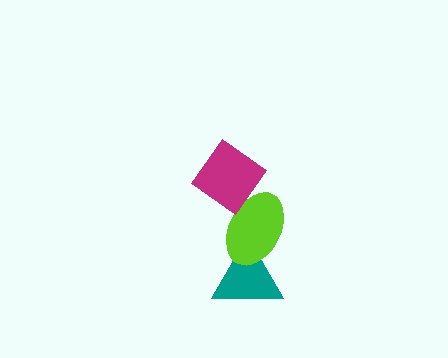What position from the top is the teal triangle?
The teal triangle is 3rd from the top.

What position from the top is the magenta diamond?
The magenta diamond is 1st from the top.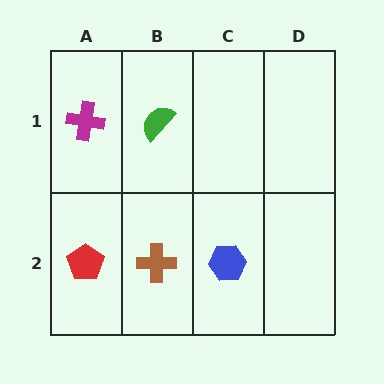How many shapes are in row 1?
2 shapes.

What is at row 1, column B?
A green semicircle.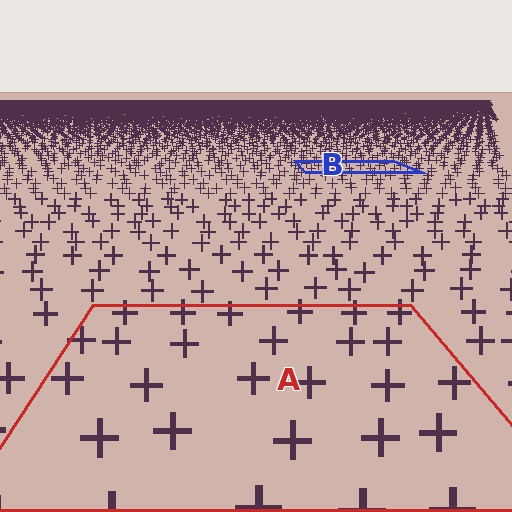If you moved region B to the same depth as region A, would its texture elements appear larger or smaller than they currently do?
They would appear larger. At a closer depth, the same texture elements are projected at a bigger on-screen size.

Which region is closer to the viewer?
Region A is closer. The texture elements there are larger and more spread out.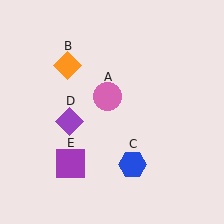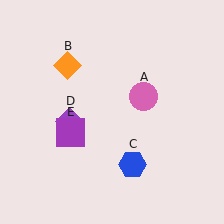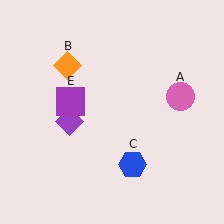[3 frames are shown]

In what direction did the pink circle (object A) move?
The pink circle (object A) moved right.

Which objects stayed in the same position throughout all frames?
Orange diamond (object B) and blue hexagon (object C) and purple diamond (object D) remained stationary.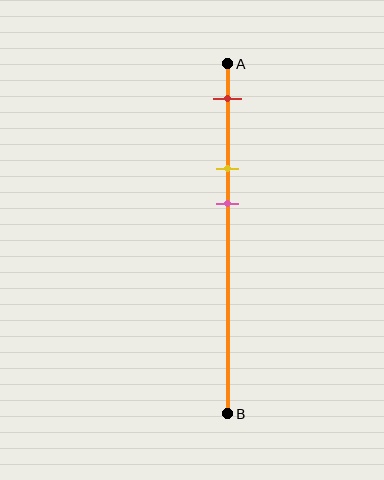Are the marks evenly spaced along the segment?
Yes, the marks are approximately evenly spaced.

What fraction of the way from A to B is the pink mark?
The pink mark is approximately 40% (0.4) of the way from A to B.